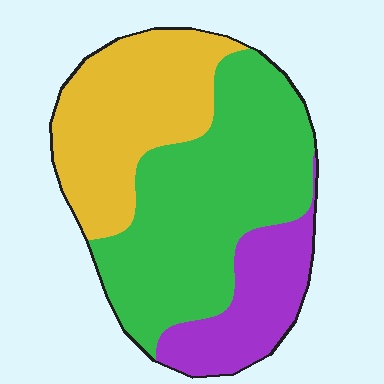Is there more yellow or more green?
Green.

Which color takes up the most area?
Green, at roughly 50%.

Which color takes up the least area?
Purple, at roughly 20%.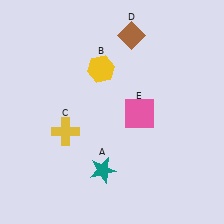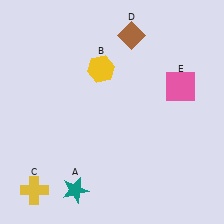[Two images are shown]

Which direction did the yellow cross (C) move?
The yellow cross (C) moved down.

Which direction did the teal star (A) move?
The teal star (A) moved left.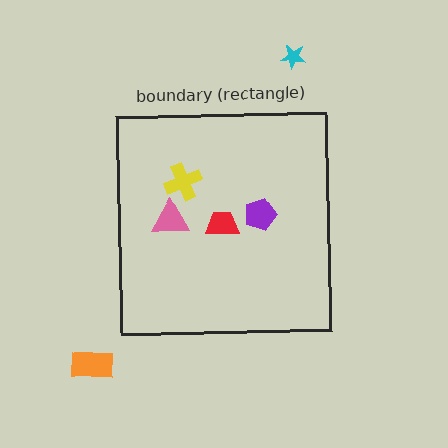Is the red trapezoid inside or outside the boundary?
Inside.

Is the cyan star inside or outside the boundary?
Outside.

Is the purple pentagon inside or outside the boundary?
Inside.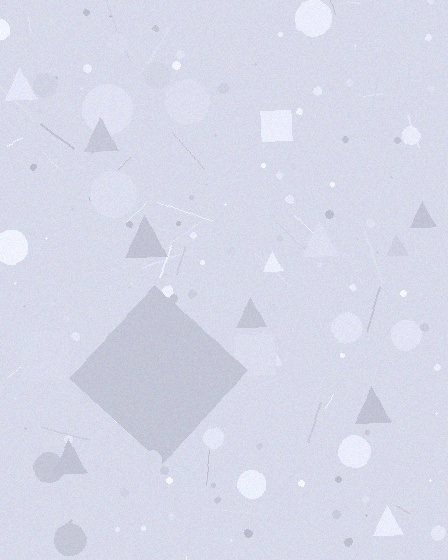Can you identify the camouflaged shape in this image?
The camouflaged shape is a diamond.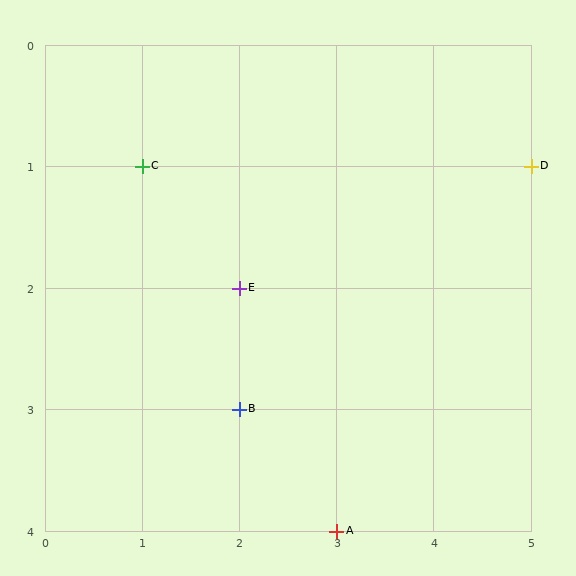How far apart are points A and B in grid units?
Points A and B are 1 column and 1 row apart (about 1.4 grid units diagonally).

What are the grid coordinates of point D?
Point D is at grid coordinates (5, 1).